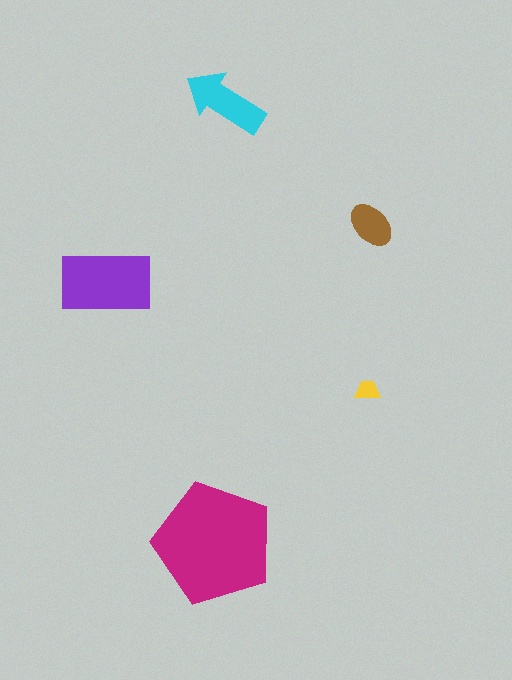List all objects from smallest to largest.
The yellow trapezoid, the brown ellipse, the cyan arrow, the purple rectangle, the magenta pentagon.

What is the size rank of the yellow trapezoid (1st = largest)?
5th.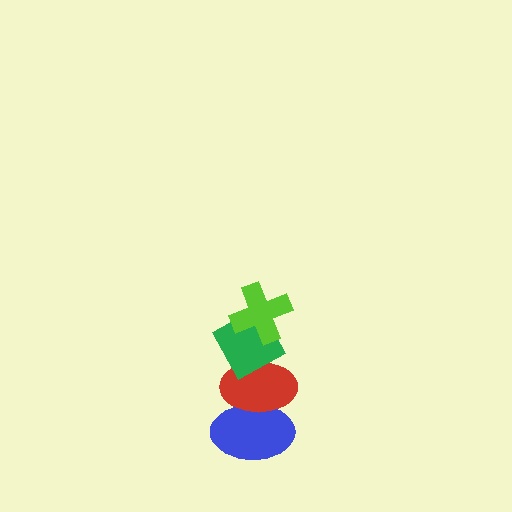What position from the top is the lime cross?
The lime cross is 1st from the top.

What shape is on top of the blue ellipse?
The red ellipse is on top of the blue ellipse.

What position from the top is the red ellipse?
The red ellipse is 3rd from the top.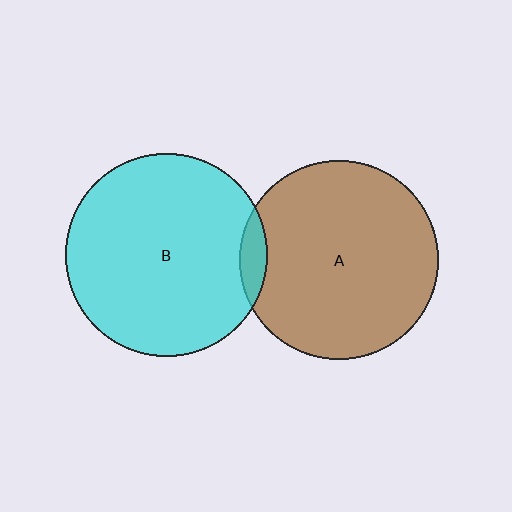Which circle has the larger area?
Circle B (cyan).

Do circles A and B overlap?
Yes.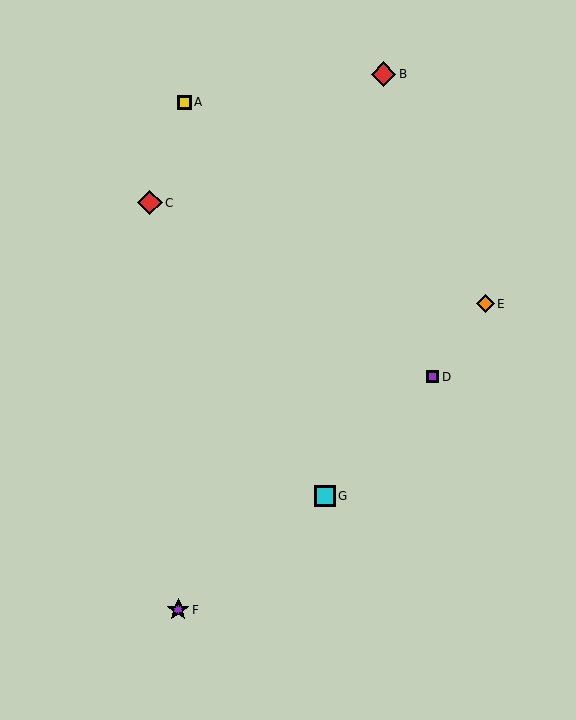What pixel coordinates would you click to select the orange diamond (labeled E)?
Click at (485, 304) to select the orange diamond E.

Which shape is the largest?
The red diamond (labeled B) is the largest.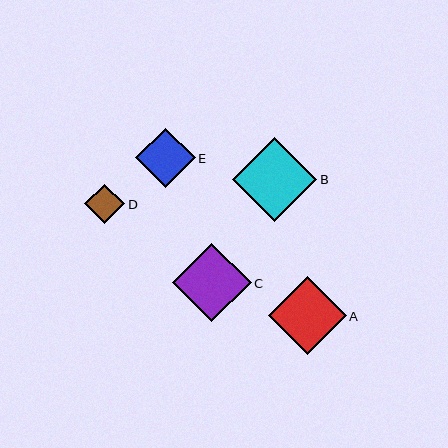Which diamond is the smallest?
Diamond D is the smallest with a size of approximately 40 pixels.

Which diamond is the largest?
Diamond B is the largest with a size of approximately 84 pixels.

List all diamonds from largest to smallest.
From largest to smallest: B, C, A, E, D.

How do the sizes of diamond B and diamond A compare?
Diamond B and diamond A are approximately the same size.